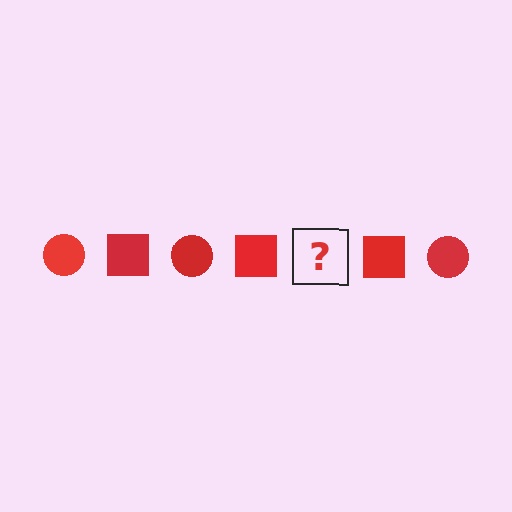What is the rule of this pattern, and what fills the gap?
The rule is that the pattern cycles through circle, square shapes in red. The gap should be filled with a red circle.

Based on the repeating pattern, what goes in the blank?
The blank should be a red circle.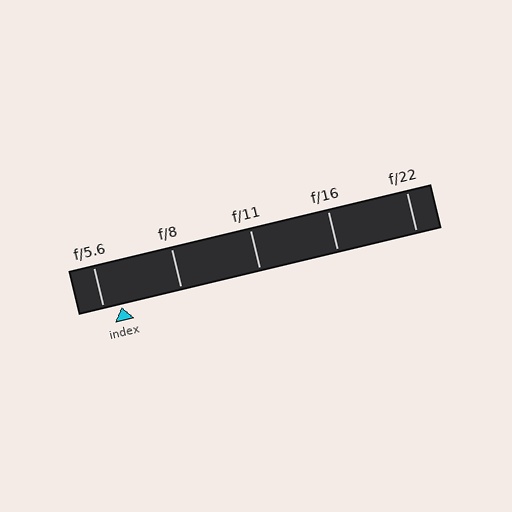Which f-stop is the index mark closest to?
The index mark is closest to f/5.6.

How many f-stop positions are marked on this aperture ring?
There are 5 f-stop positions marked.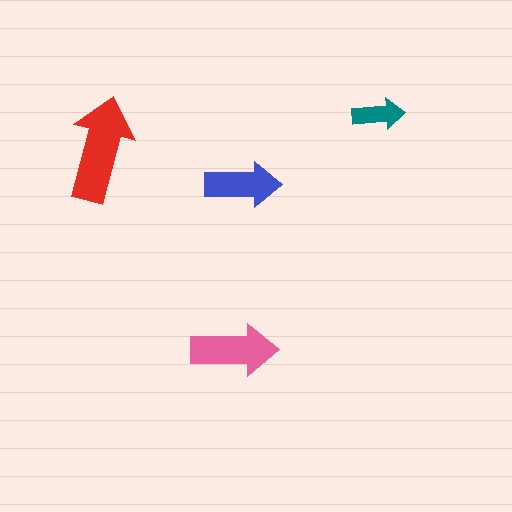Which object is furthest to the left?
The red arrow is leftmost.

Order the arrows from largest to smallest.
the red one, the pink one, the blue one, the teal one.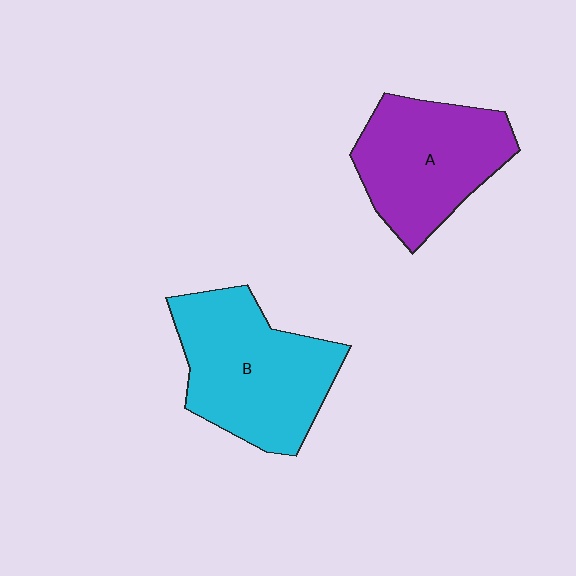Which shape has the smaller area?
Shape A (purple).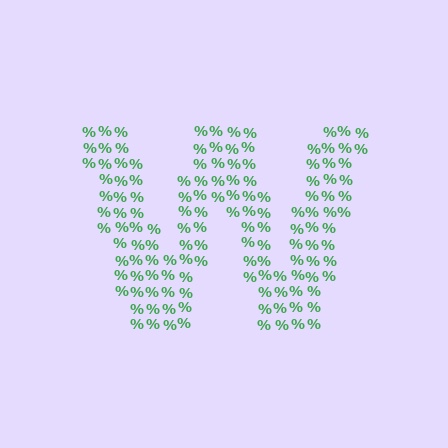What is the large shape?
The large shape is the letter W.